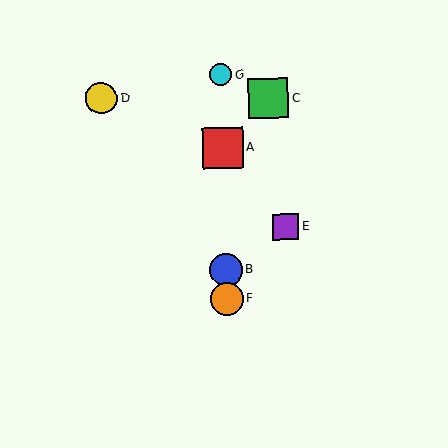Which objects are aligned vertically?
Objects A, B, F, G are aligned vertically.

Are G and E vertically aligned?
No, G is at x≈221 and E is at x≈285.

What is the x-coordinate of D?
Object D is at x≈101.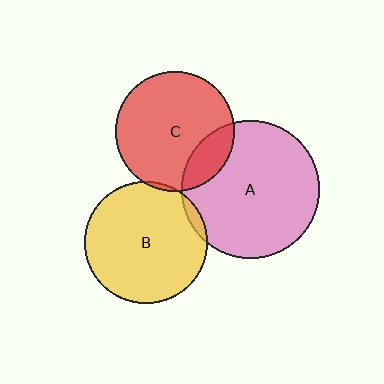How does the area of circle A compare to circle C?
Approximately 1.3 times.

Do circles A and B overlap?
Yes.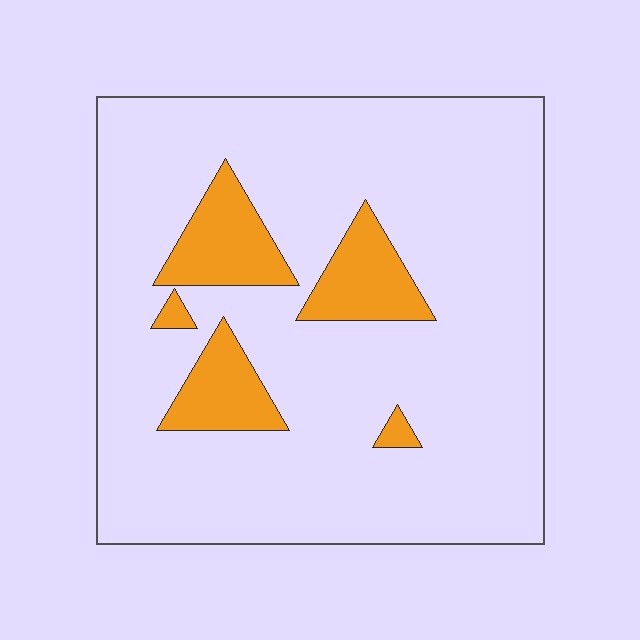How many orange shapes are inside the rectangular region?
5.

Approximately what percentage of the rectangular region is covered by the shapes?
Approximately 15%.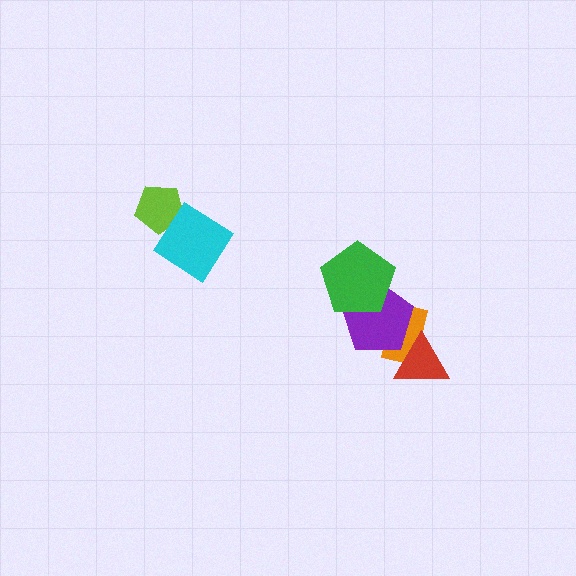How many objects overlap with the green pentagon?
1 object overlaps with the green pentagon.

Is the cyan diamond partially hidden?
No, no other shape covers it.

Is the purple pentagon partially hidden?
Yes, it is partially covered by another shape.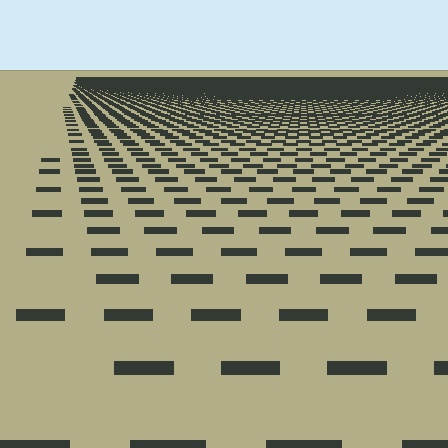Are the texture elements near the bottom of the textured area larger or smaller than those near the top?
Larger. Near the bottom, elements are closer to the viewer and appear at a bigger on-screen size.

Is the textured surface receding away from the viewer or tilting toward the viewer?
The surface is receding away from the viewer. Texture elements get smaller and denser toward the top.